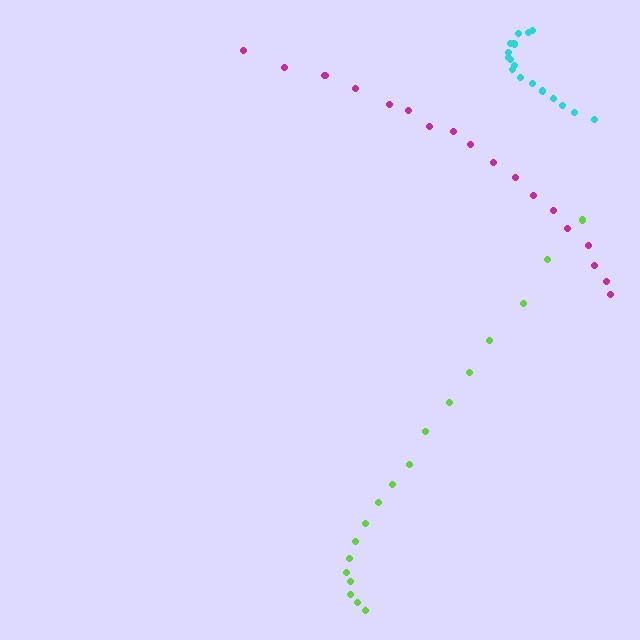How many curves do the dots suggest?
There are 3 distinct paths.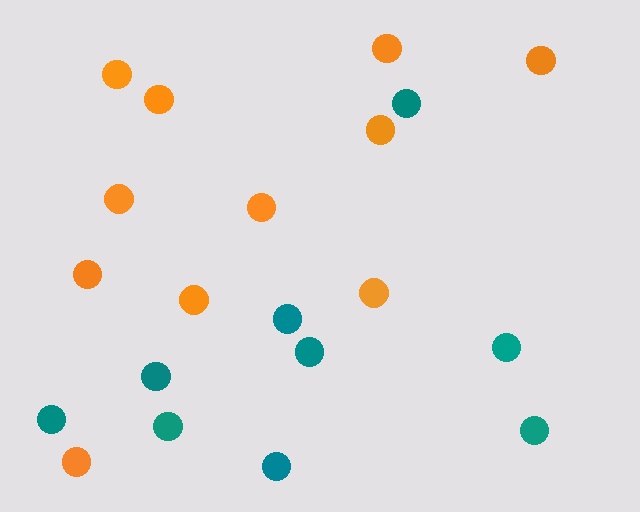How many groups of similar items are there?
There are 2 groups: one group of orange circles (11) and one group of teal circles (9).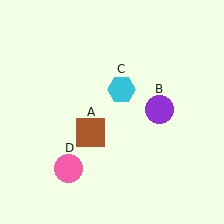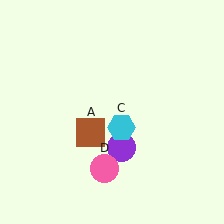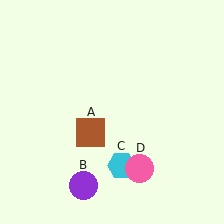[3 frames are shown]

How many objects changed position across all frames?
3 objects changed position: purple circle (object B), cyan hexagon (object C), pink circle (object D).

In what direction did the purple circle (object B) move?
The purple circle (object B) moved down and to the left.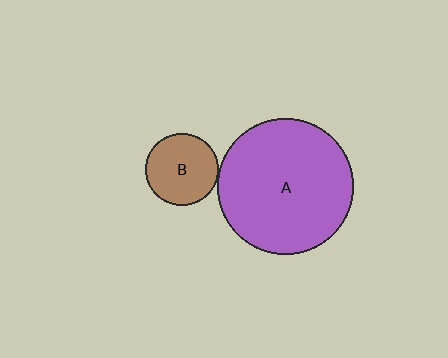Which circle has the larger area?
Circle A (purple).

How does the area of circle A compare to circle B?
Approximately 3.5 times.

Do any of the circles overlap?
No, none of the circles overlap.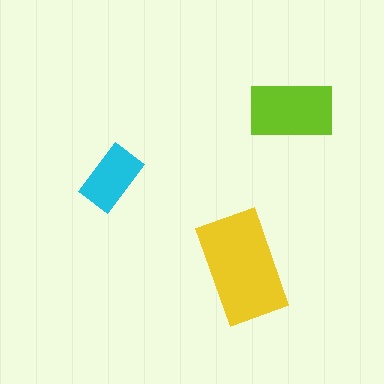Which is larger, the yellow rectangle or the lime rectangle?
The yellow one.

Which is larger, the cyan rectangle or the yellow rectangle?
The yellow one.